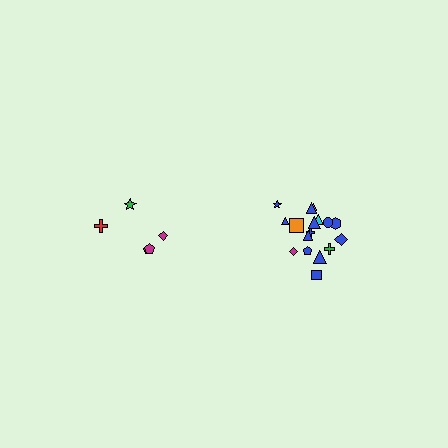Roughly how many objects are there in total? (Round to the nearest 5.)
Roughly 25 objects in total.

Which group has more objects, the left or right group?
The right group.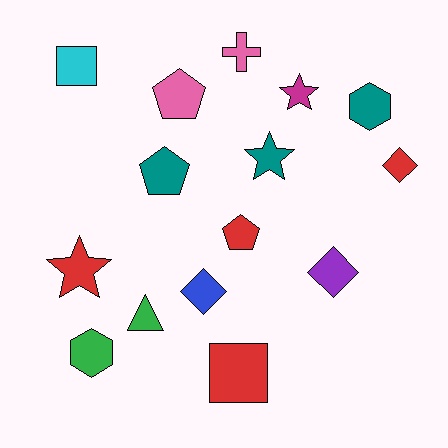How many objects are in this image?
There are 15 objects.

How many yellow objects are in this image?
There are no yellow objects.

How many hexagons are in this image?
There are 2 hexagons.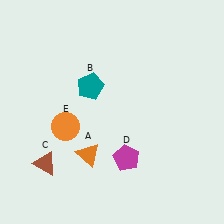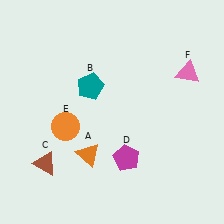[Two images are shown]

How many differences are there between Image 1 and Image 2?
There is 1 difference between the two images.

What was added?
A pink triangle (F) was added in Image 2.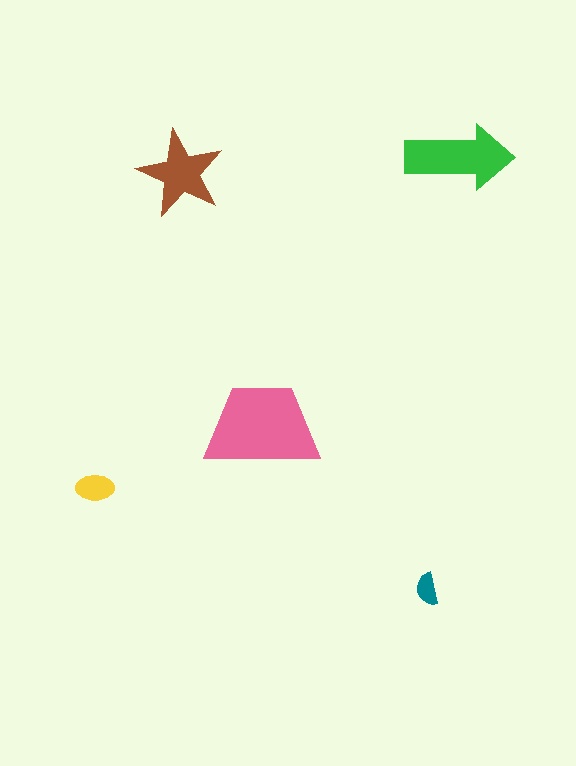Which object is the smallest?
The teal semicircle.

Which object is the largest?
The pink trapezoid.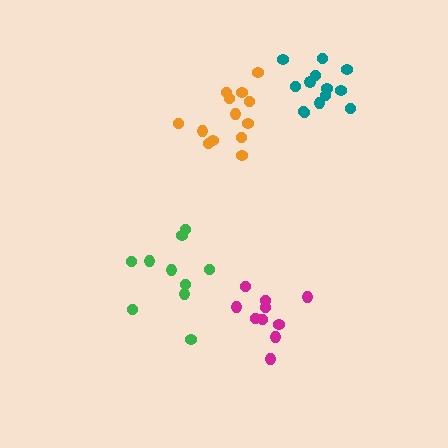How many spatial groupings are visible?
There are 4 spatial groupings.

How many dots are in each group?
Group 1: 11 dots, Group 2: 10 dots, Group 3: 13 dots, Group 4: 13 dots (47 total).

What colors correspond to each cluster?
The clusters are colored: magenta, green, orange, teal.